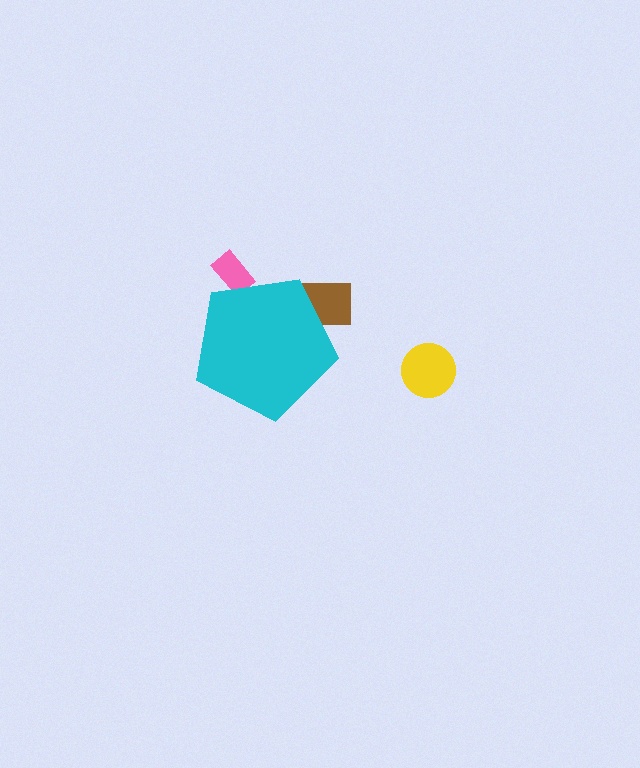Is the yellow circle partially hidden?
No, the yellow circle is fully visible.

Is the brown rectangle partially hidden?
Yes, the brown rectangle is partially hidden behind the cyan pentagon.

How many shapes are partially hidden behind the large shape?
2 shapes are partially hidden.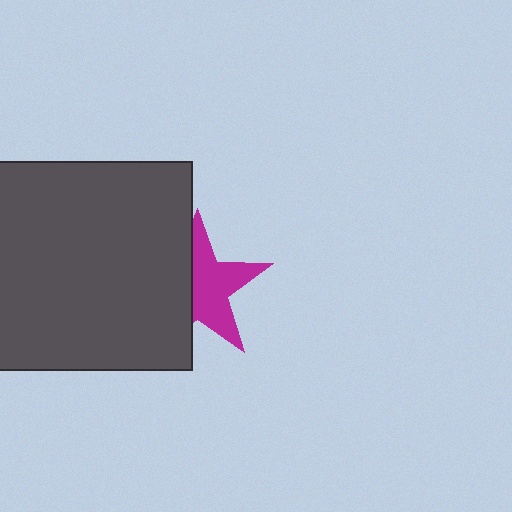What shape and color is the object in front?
The object in front is a dark gray square.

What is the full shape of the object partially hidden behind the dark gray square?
The partially hidden object is a magenta star.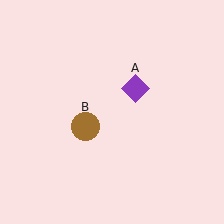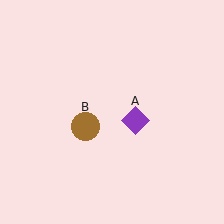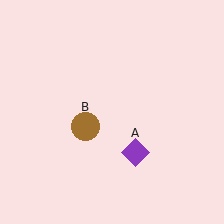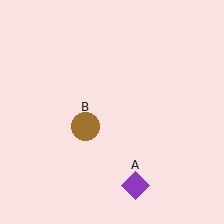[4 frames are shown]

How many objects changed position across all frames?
1 object changed position: purple diamond (object A).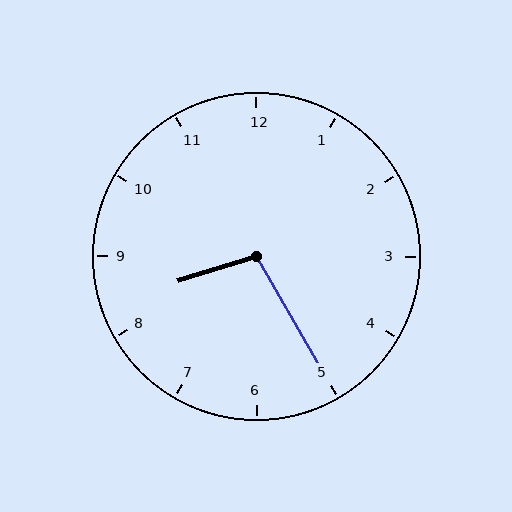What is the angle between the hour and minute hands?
Approximately 102 degrees.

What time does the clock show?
8:25.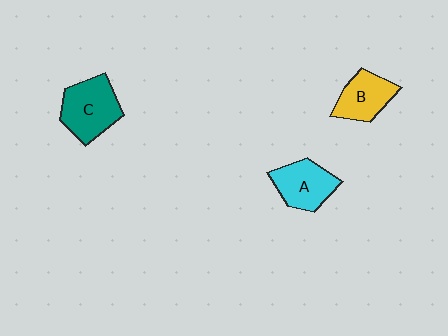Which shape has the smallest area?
Shape B (yellow).